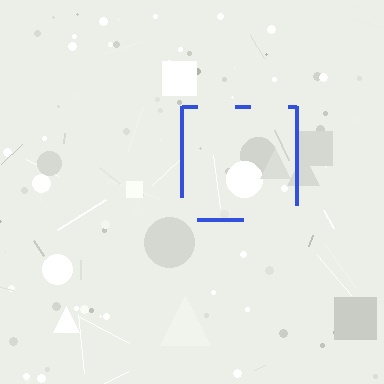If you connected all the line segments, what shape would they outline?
They would outline a square.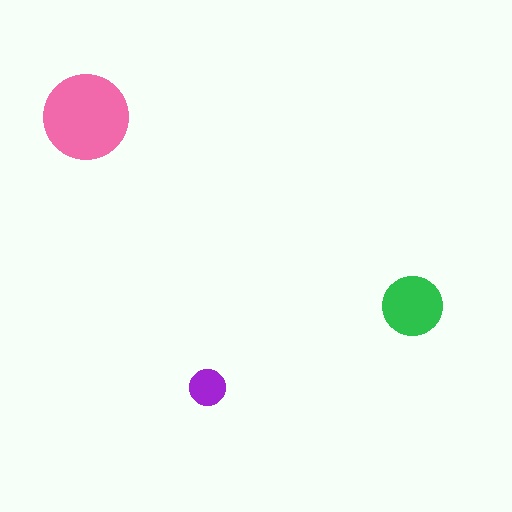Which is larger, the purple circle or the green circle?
The green one.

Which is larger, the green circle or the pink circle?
The pink one.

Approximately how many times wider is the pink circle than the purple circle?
About 2.5 times wider.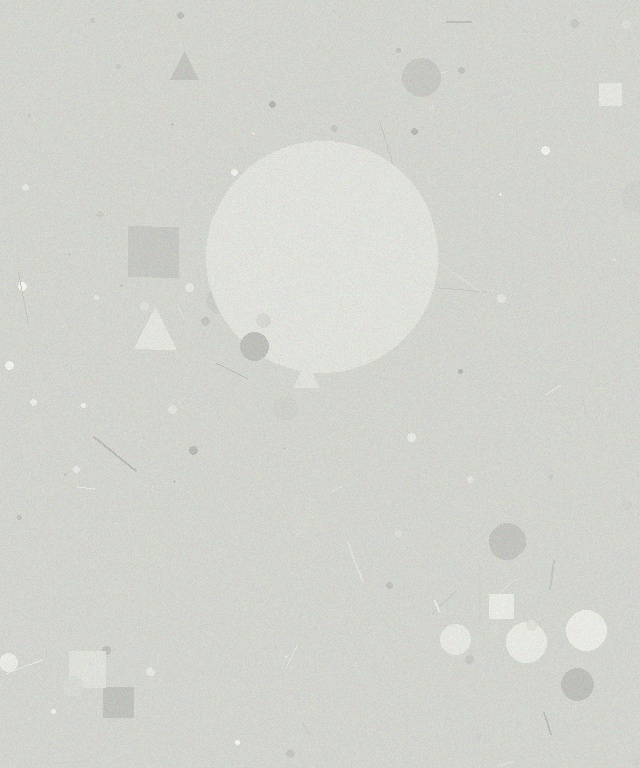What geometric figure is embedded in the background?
A circle is embedded in the background.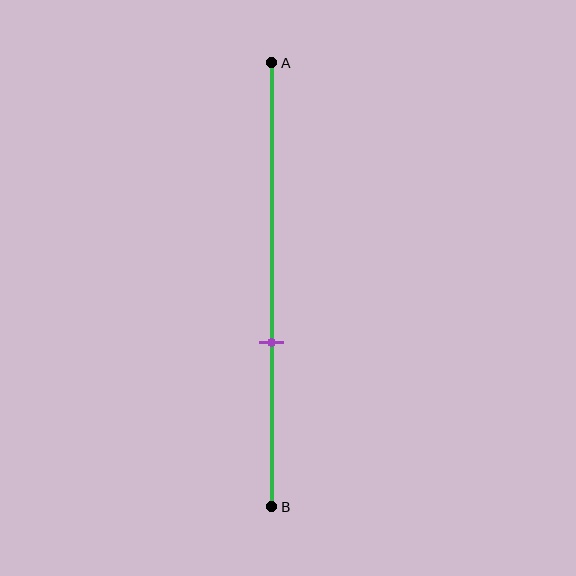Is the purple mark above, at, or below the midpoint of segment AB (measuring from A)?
The purple mark is below the midpoint of segment AB.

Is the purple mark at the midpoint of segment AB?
No, the mark is at about 65% from A, not at the 50% midpoint.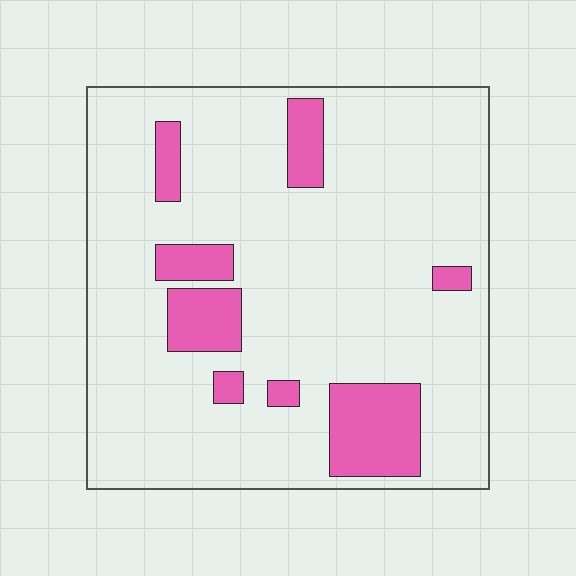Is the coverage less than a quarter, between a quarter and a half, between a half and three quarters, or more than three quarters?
Less than a quarter.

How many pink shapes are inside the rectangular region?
8.